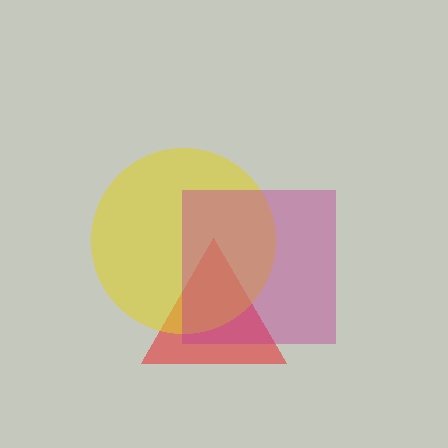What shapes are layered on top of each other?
The layered shapes are: a red triangle, a yellow circle, a magenta square.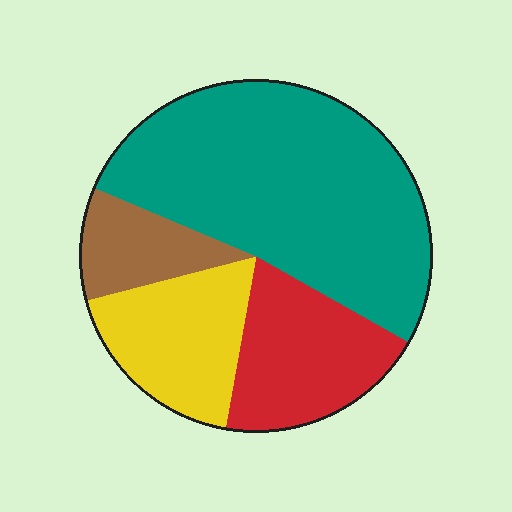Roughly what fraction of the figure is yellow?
Yellow takes up between a sixth and a third of the figure.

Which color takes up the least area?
Brown, at roughly 10%.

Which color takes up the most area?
Teal, at roughly 50%.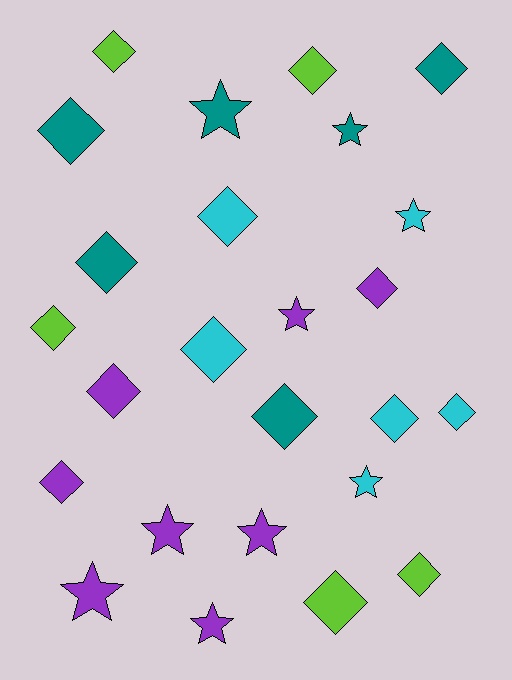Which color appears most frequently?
Purple, with 8 objects.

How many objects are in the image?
There are 25 objects.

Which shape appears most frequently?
Diamond, with 16 objects.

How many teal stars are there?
There are 2 teal stars.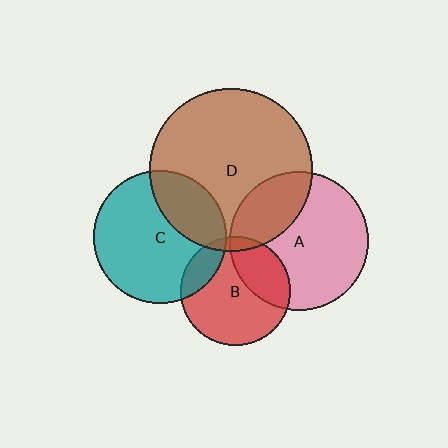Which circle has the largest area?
Circle D (brown).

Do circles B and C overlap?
Yes.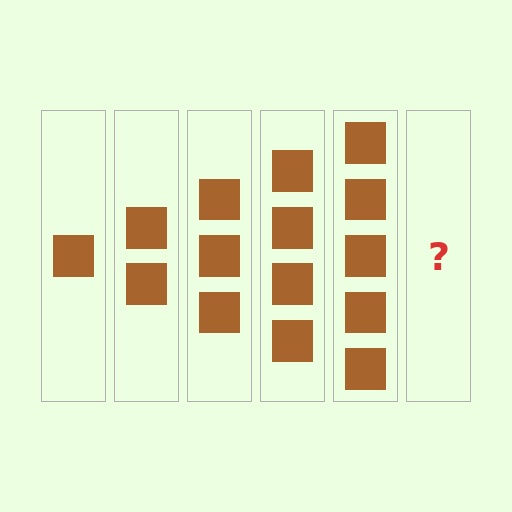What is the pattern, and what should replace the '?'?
The pattern is that each step adds one more square. The '?' should be 6 squares.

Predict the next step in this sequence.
The next step is 6 squares.